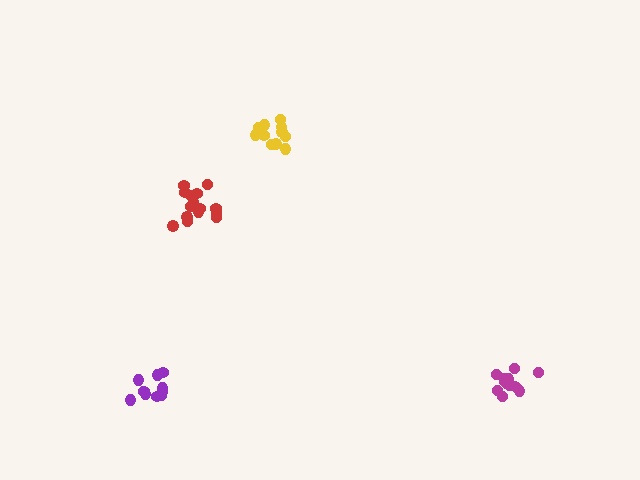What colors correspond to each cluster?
The clusters are colored: purple, magenta, red, yellow.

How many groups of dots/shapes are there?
There are 4 groups.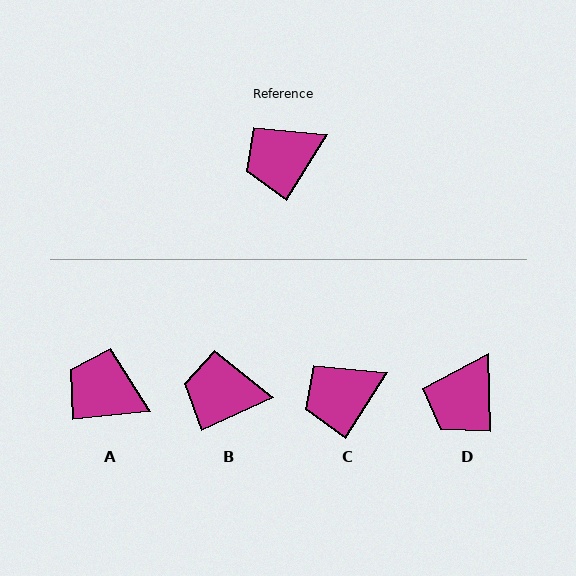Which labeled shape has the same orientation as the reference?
C.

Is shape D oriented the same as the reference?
No, it is off by about 34 degrees.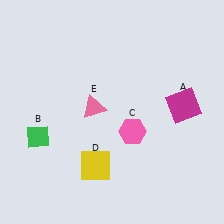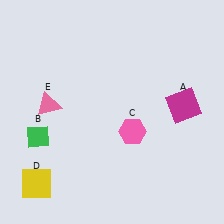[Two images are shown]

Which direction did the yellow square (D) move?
The yellow square (D) moved left.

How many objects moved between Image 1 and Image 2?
2 objects moved between the two images.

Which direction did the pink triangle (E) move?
The pink triangle (E) moved left.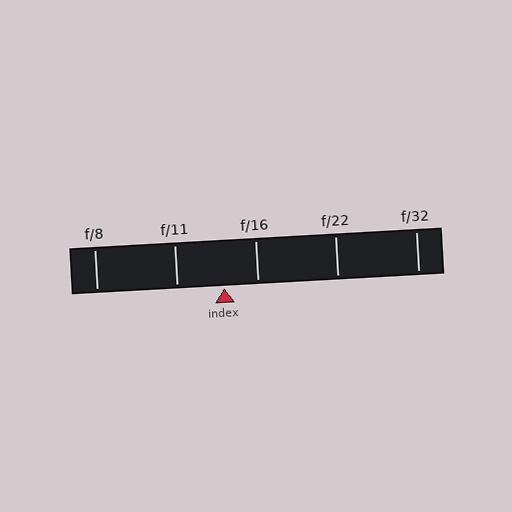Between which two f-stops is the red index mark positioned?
The index mark is between f/11 and f/16.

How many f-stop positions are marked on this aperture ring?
There are 5 f-stop positions marked.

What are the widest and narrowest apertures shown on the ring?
The widest aperture shown is f/8 and the narrowest is f/32.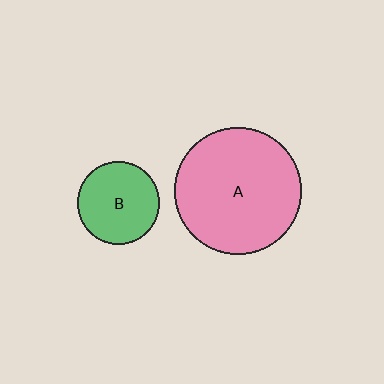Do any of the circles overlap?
No, none of the circles overlap.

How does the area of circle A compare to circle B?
Approximately 2.3 times.